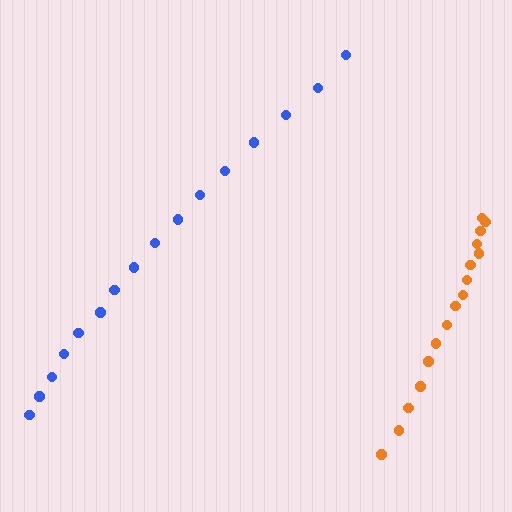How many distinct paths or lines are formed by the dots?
There are 2 distinct paths.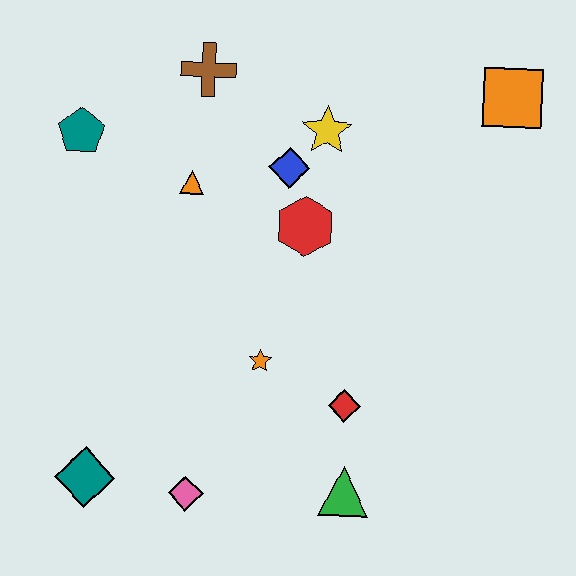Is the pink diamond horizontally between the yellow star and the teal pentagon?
Yes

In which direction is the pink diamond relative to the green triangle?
The pink diamond is to the left of the green triangle.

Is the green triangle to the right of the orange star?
Yes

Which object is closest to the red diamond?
The green triangle is closest to the red diamond.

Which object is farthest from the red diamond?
The teal pentagon is farthest from the red diamond.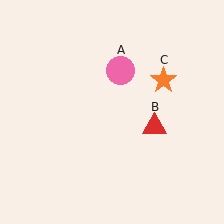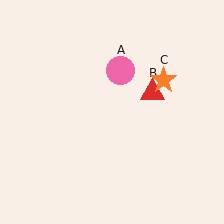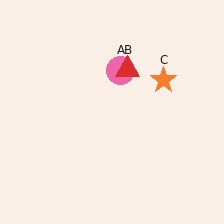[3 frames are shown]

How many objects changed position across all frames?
1 object changed position: red triangle (object B).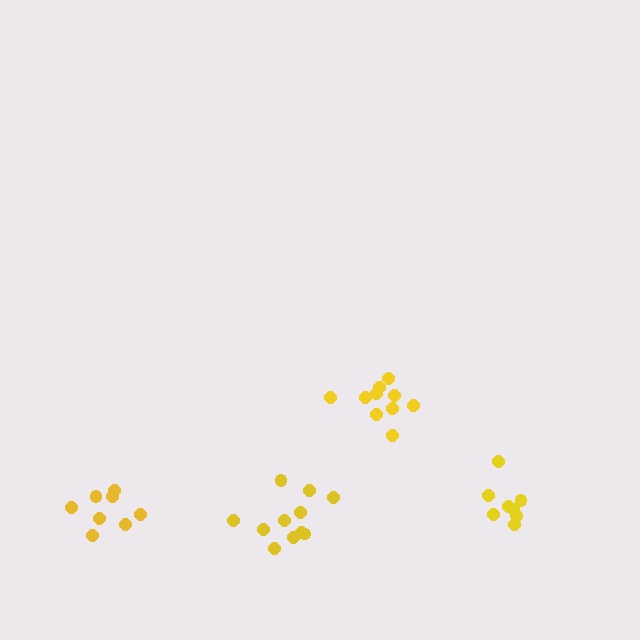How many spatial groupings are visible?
There are 4 spatial groupings.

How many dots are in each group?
Group 1: 10 dots, Group 2: 11 dots, Group 3: 8 dots, Group 4: 8 dots (37 total).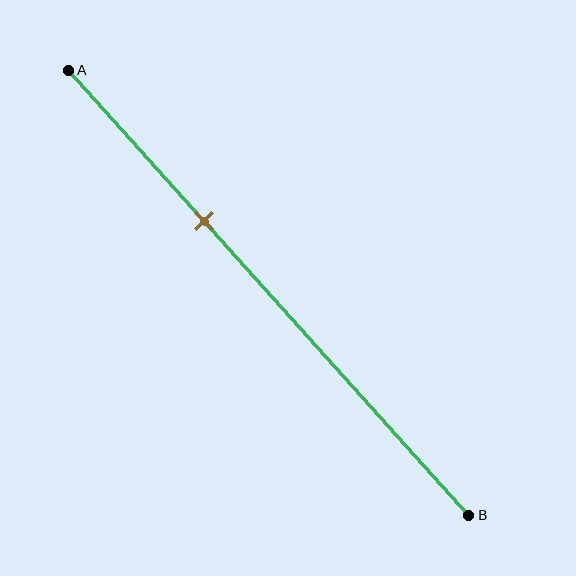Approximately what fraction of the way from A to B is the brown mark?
The brown mark is approximately 35% of the way from A to B.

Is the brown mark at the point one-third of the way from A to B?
Yes, the mark is approximately at the one-third point.